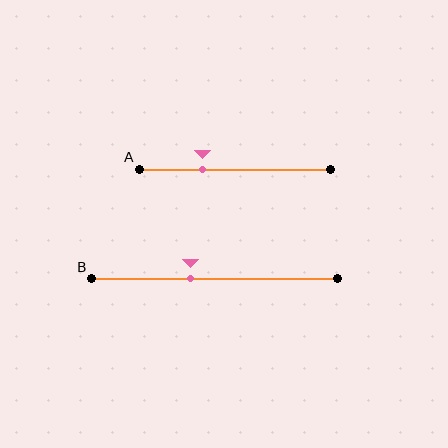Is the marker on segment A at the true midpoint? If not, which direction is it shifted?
No, the marker on segment A is shifted to the left by about 17% of the segment length.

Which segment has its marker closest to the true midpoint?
Segment B has its marker closest to the true midpoint.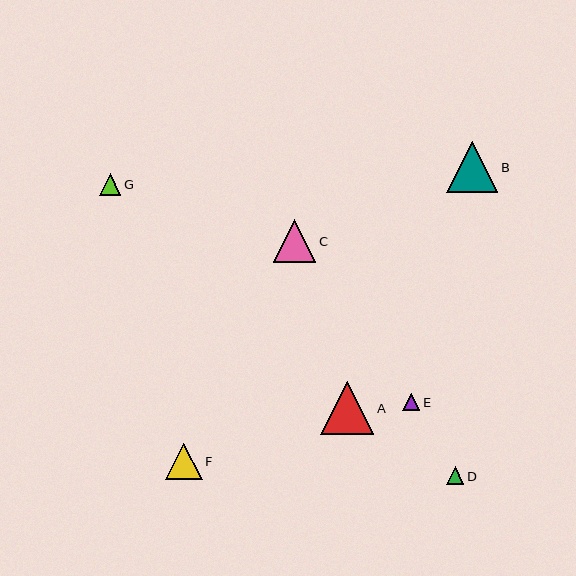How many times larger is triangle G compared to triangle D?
Triangle G is approximately 1.2 times the size of triangle D.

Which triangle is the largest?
Triangle A is the largest with a size of approximately 53 pixels.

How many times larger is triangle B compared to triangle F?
Triangle B is approximately 1.4 times the size of triangle F.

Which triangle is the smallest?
Triangle E is the smallest with a size of approximately 17 pixels.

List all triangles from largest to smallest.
From largest to smallest: A, B, C, F, G, D, E.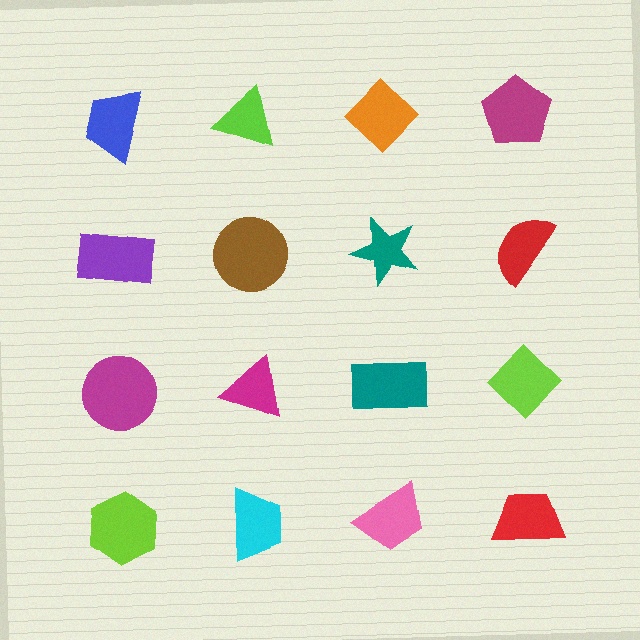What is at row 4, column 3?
A pink trapezoid.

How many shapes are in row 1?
4 shapes.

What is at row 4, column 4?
A red trapezoid.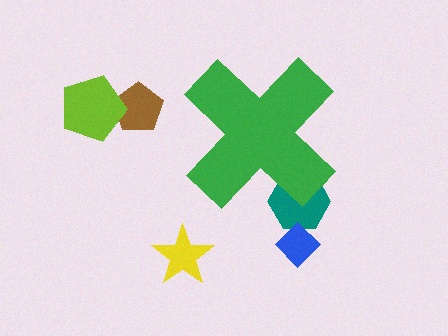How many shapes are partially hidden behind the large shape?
1 shape is partially hidden.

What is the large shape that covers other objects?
A green cross.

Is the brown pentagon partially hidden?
No, the brown pentagon is fully visible.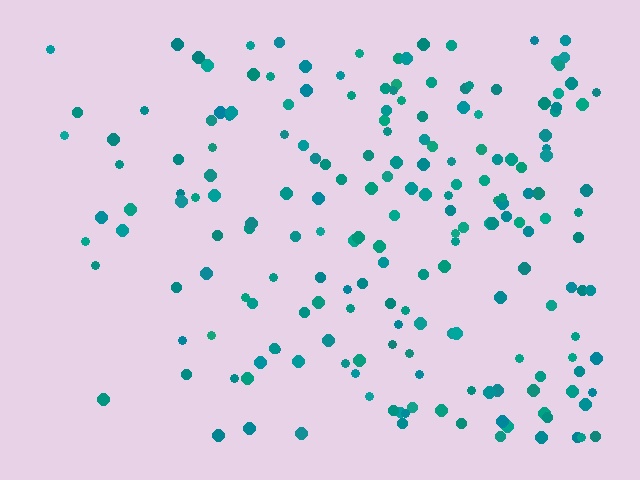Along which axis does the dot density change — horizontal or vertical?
Horizontal.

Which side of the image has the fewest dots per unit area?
The left.